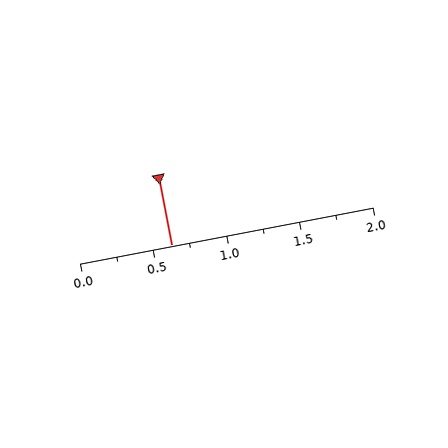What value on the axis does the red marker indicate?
The marker indicates approximately 0.62.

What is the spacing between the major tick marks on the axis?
The major ticks are spaced 0.5 apart.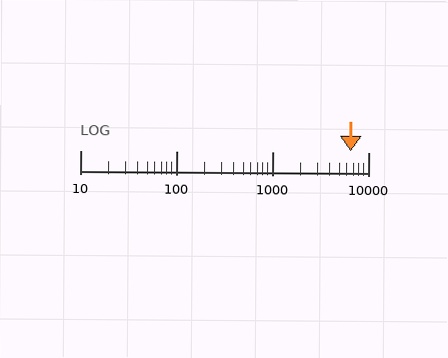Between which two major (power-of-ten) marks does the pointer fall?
The pointer is between 1000 and 10000.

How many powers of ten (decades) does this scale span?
The scale spans 3 decades, from 10 to 10000.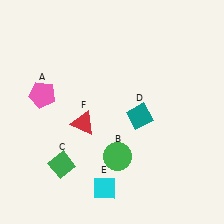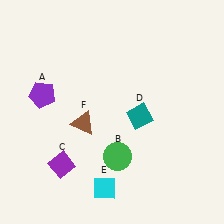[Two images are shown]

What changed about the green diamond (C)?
In Image 1, C is green. In Image 2, it changed to purple.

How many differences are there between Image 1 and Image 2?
There are 3 differences between the two images.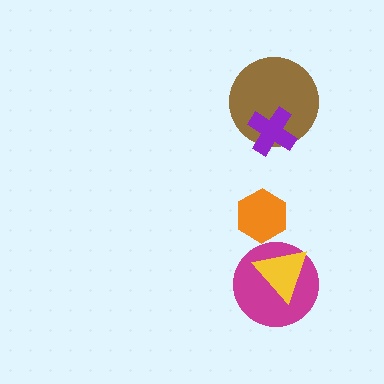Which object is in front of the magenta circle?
The yellow triangle is in front of the magenta circle.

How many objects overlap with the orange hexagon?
0 objects overlap with the orange hexagon.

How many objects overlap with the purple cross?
1 object overlaps with the purple cross.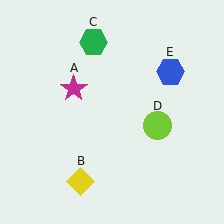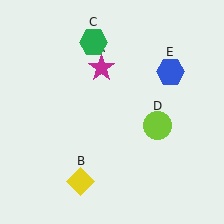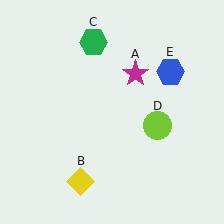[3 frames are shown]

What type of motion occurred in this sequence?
The magenta star (object A) rotated clockwise around the center of the scene.